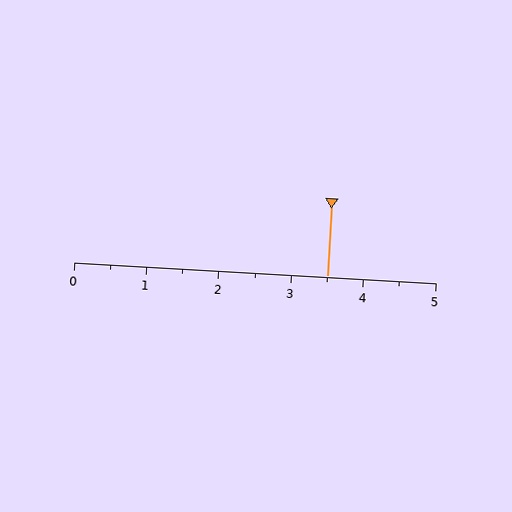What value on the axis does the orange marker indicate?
The marker indicates approximately 3.5.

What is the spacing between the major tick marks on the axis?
The major ticks are spaced 1 apart.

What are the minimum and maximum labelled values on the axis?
The axis runs from 0 to 5.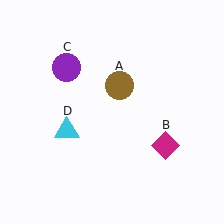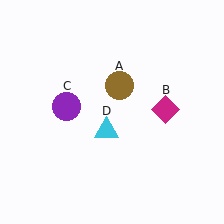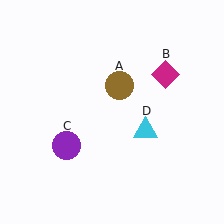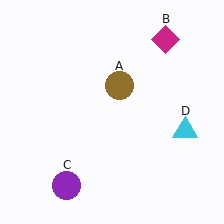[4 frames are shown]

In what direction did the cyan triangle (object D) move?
The cyan triangle (object D) moved right.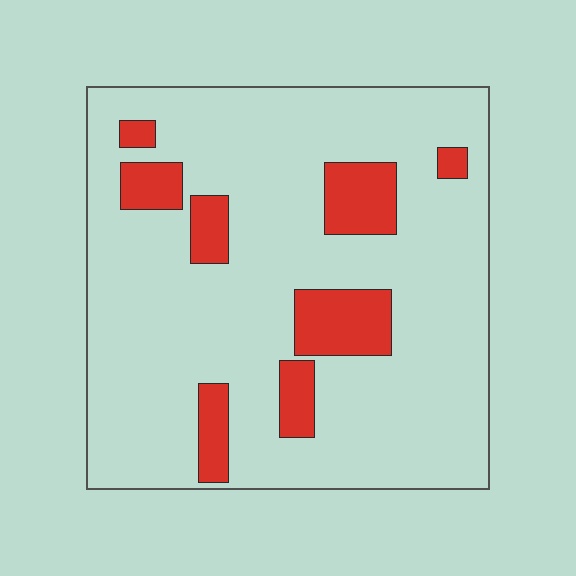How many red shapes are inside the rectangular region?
8.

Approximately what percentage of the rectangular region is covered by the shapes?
Approximately 15%.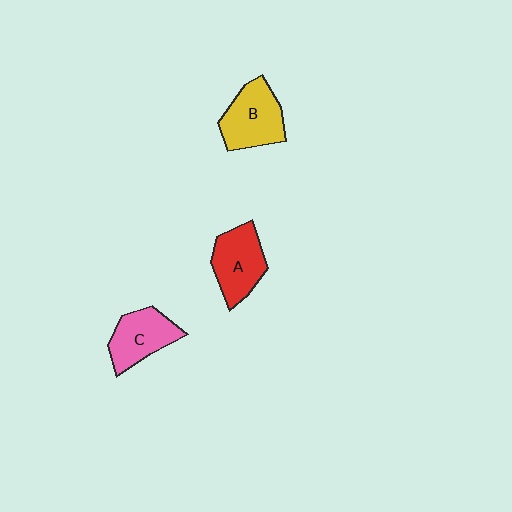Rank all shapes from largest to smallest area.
From largest to smallest: B (yellow), A (red), C (pink).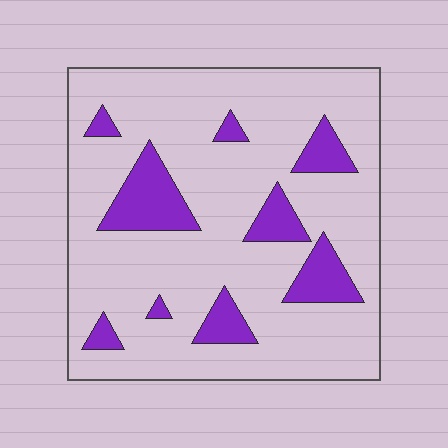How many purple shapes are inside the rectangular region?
9.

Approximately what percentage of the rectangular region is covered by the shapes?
Approximately 15%.